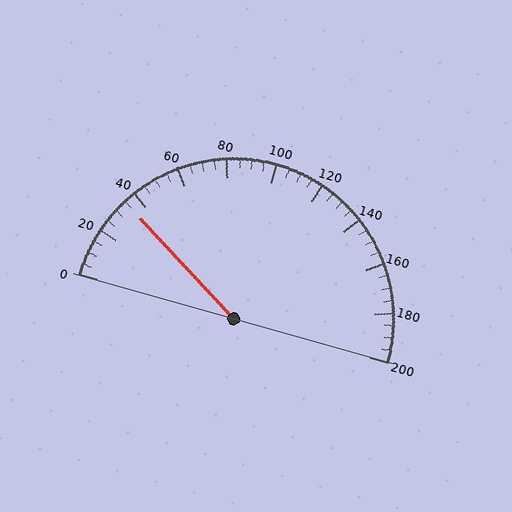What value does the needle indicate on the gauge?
The needle indicates approximately 35.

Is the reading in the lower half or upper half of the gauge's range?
The reading is in the lower half of the range (0 to 200).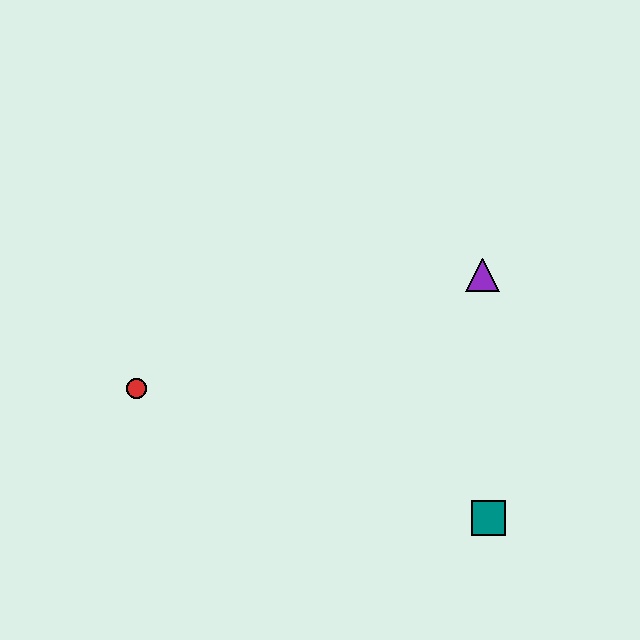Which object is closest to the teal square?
The purple triangle is closest to the teal square.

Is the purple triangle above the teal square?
Yes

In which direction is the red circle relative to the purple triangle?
The red circle is to the left of the purple triangle.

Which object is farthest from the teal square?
The red circle is farthest from the teal square.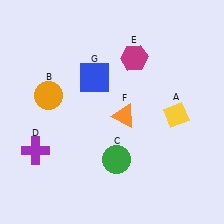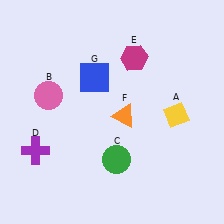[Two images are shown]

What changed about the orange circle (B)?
In Image 1, B is orange. In Image 2, it changed to pink.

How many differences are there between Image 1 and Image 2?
There is 1 difference between the two images.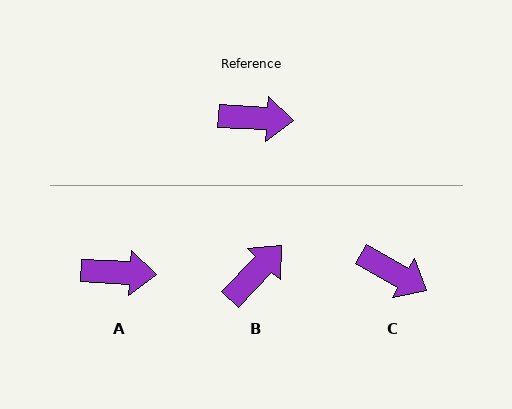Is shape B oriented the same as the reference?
No, it is off by about 50 degrees.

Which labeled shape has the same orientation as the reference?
A.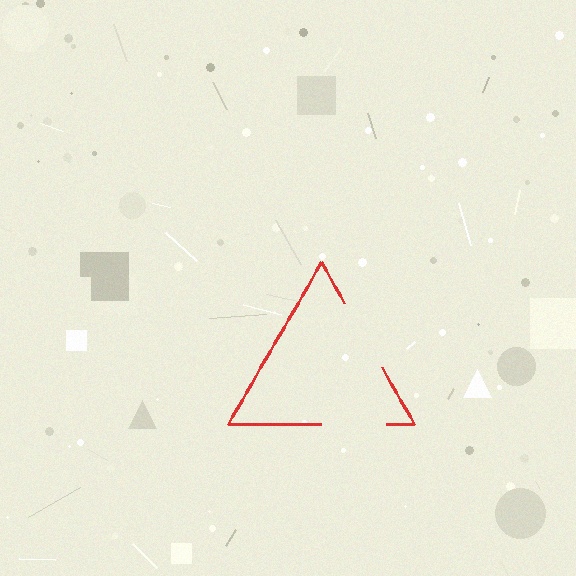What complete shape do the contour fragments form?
The contour fragments form a triangle.